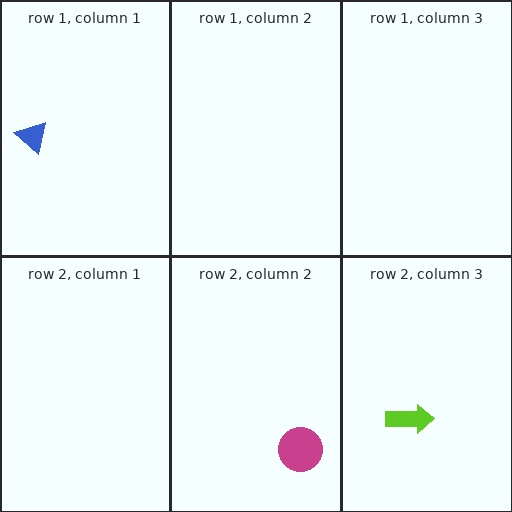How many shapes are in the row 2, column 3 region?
1.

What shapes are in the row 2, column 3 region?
The lime arrow.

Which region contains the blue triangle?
The row 1, column 1 region.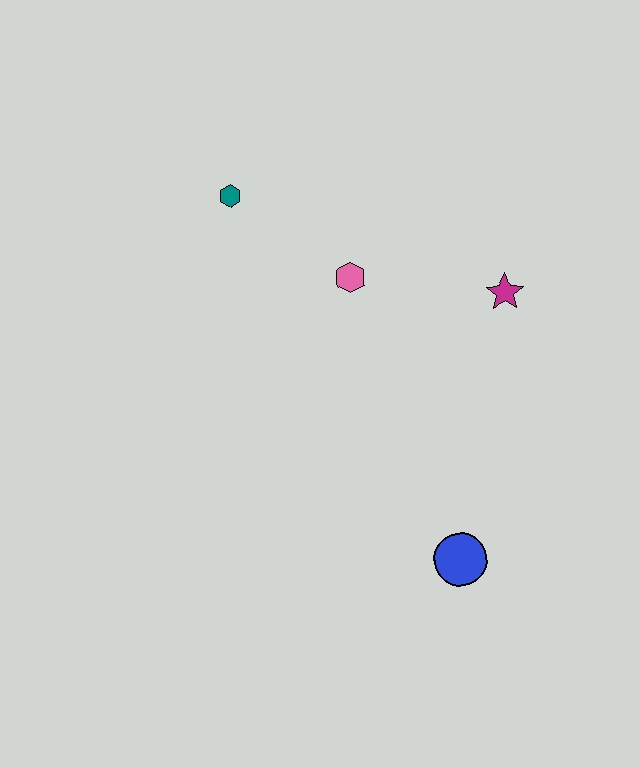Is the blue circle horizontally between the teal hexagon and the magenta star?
Yes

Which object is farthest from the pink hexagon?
The blue circle is farthest from the pink hexagon.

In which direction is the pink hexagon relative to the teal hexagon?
The pink hexagon is to the right of the teal hexagon.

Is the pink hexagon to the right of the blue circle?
No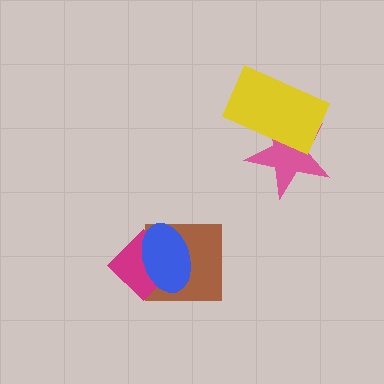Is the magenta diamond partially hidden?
Yes, it is partially covered by another shape.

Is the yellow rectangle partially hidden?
No, no other shape covers it.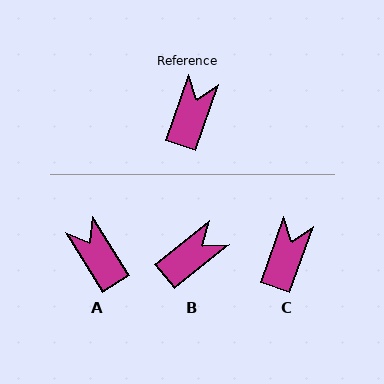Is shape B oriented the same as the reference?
No, it is off by about 31 degrees.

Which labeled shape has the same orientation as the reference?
C.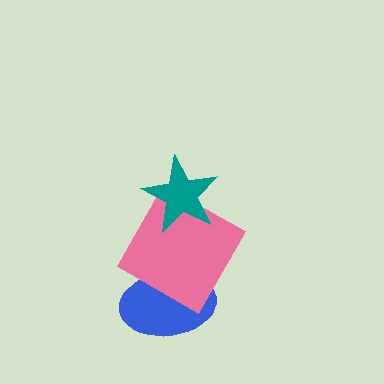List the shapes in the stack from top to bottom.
From top to bottom: the teal star, the pink square, the blue ellipse.